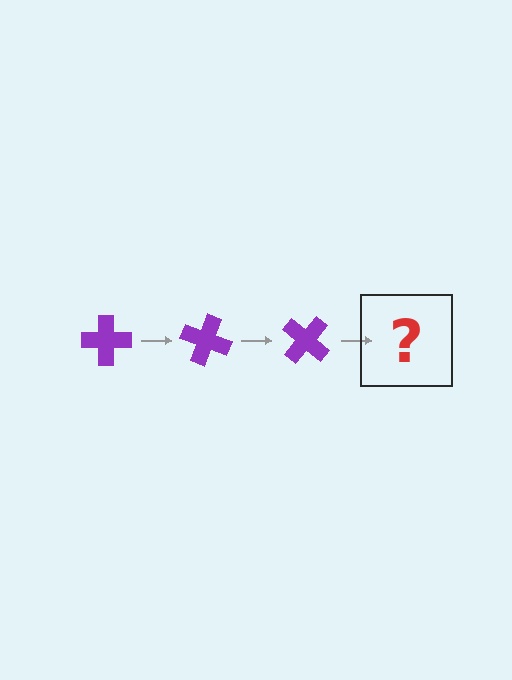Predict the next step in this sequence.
The next step is a purple cross rotated 60 degrees.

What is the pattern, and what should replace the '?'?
The pattern is that the cross rotates 20 degrees each step. The '?' should be a purple cross rotated 60 degrees.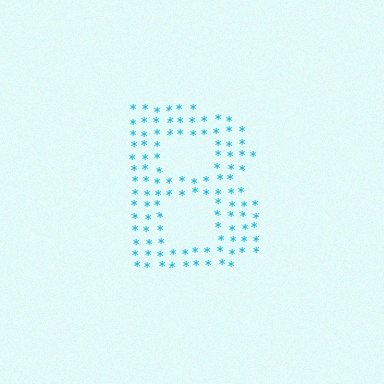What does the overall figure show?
The overall figure shows the letter B.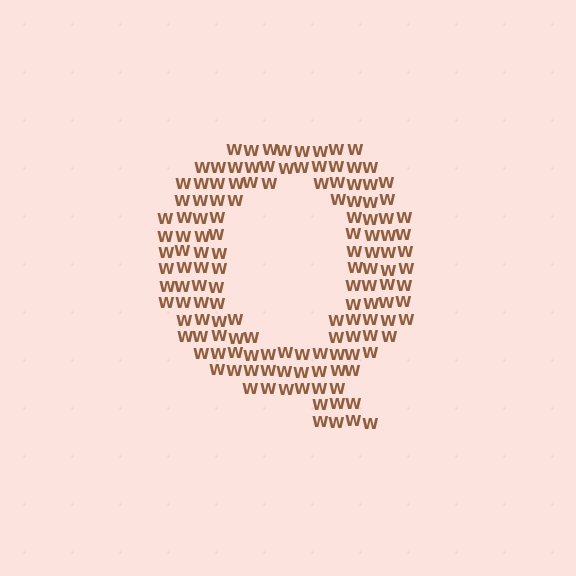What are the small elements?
The small elements are letter W's.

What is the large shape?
The large shape is the letter Q.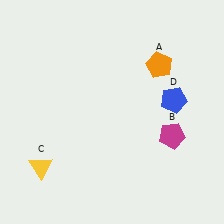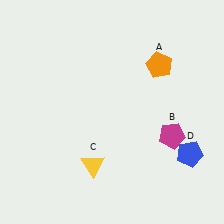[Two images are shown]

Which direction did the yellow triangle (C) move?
The yellow triangle (C) moved right.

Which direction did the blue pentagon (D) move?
The blue pentagon (D) moved down.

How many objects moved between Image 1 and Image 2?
2 objects moved between the two images.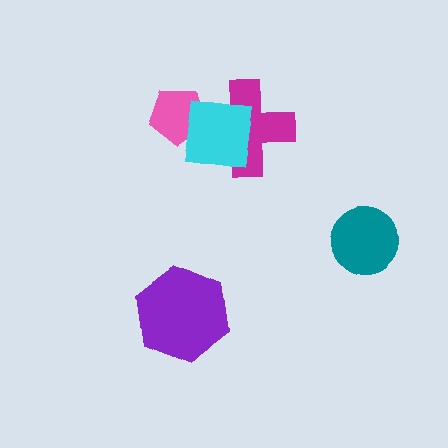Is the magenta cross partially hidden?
Yes, it is partially covered by another shape.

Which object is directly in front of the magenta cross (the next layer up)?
The pink pentagon is directly in front of the magenta cross.